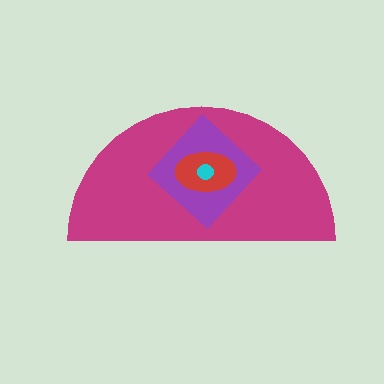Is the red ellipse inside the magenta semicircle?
Yes.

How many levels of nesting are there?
4.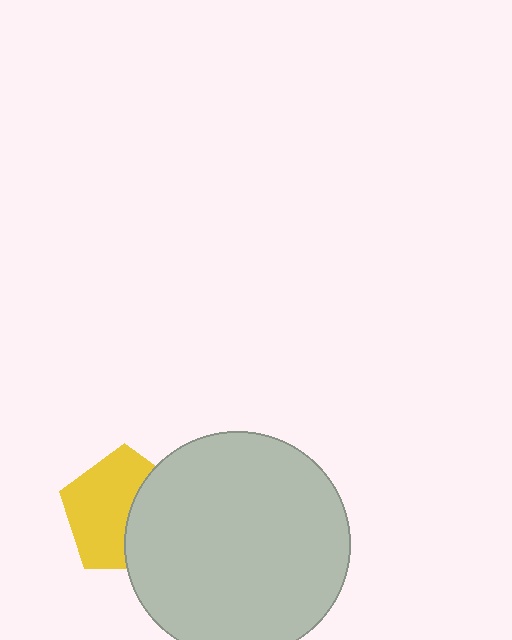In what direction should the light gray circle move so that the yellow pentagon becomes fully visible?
The light gray circle should move right. That is the shortest direction to clear the overlap and leave the yellow pentagon fully visible.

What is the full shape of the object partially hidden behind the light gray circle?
The partially hidden object is a yellow pentagon.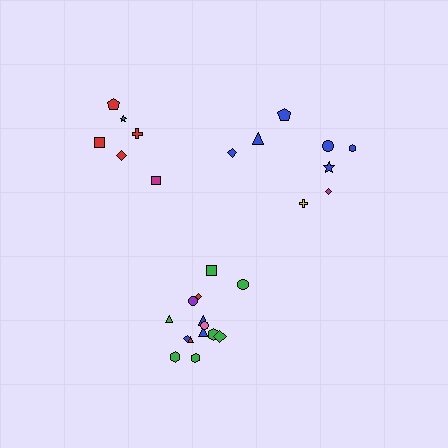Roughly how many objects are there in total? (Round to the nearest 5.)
Roughly 30 objects in total.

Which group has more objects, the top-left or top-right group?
The top-right group.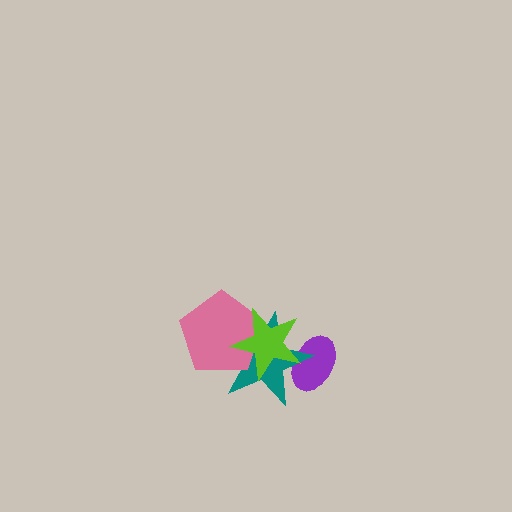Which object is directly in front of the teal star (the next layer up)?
The pink pentagon is directly in front of the teal star.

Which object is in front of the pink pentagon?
The lime star is in front of the pink pentagon.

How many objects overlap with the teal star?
3 objects overlap with the teal star.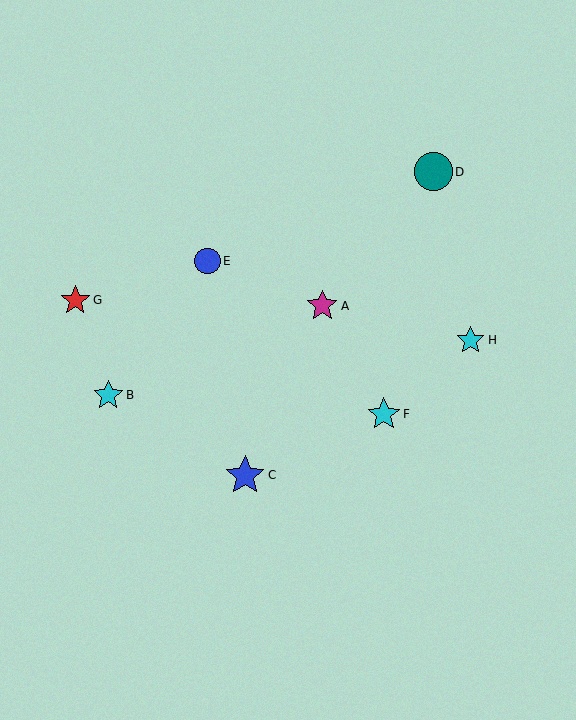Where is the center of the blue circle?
The center of the blue circle is at (208, 261).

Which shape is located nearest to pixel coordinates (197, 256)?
The blue circle (labeled E) at (208, 261) is nearest to that location.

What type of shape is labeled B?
Shape B is a cyan star.